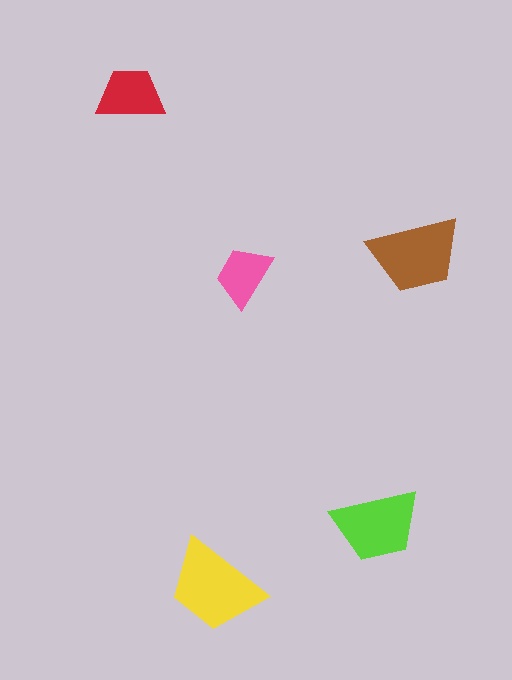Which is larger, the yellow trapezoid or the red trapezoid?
The yellow one.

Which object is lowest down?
The yellow trapezoid is bottommost.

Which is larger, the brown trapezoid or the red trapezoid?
The brown one.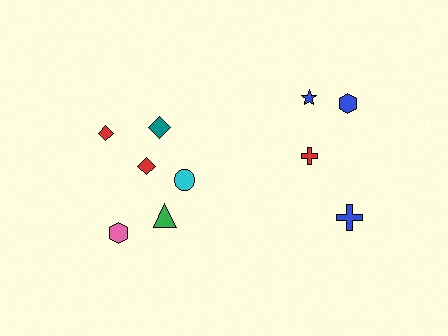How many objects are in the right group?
There are 4 objects.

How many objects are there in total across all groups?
There are 10 objects.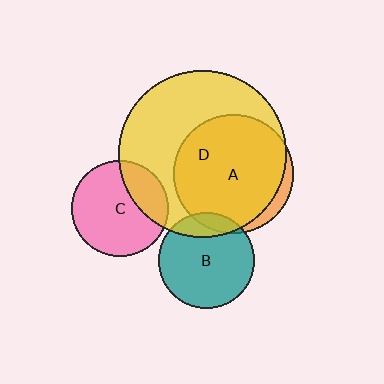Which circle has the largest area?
Circle D (yellow).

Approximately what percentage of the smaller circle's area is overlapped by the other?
Approximately 20%.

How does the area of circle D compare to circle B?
Approximately 3.0 times.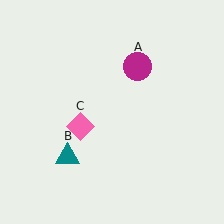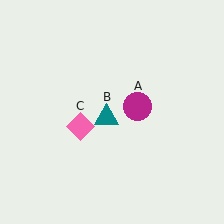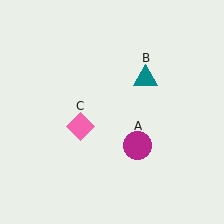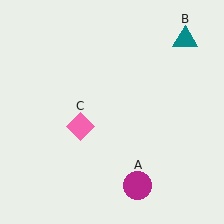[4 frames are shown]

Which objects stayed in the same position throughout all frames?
Pink diamond (object C) remained stationary.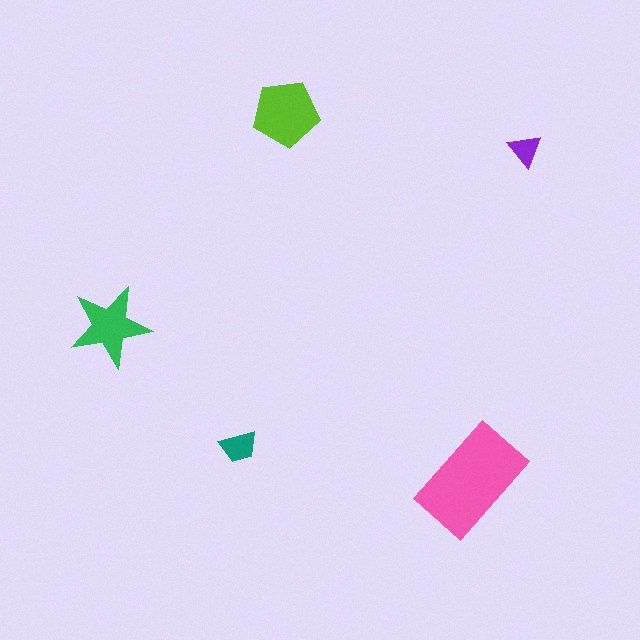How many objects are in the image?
There are 5 objects in the image.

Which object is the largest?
The pink rectangle.